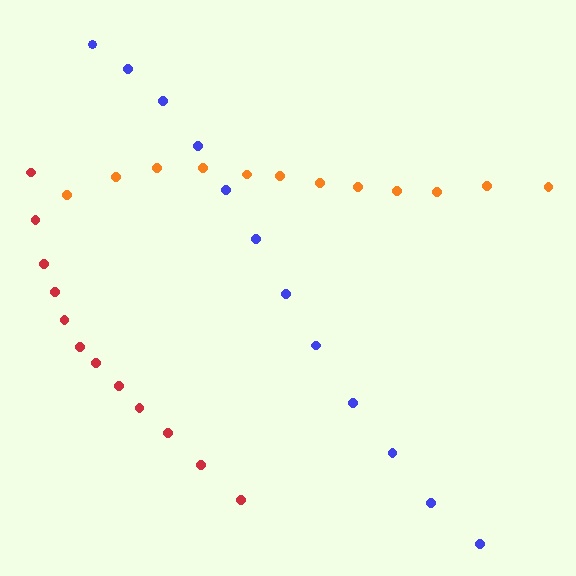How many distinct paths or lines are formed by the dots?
There are 3 distinct paths.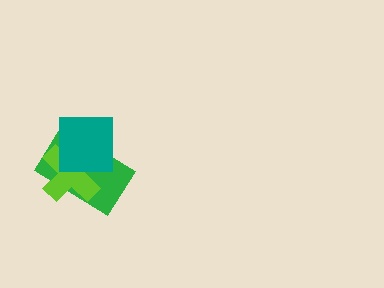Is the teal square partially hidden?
No, no other shape covers it.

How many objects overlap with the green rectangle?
2 objects overlap with the green rectangle.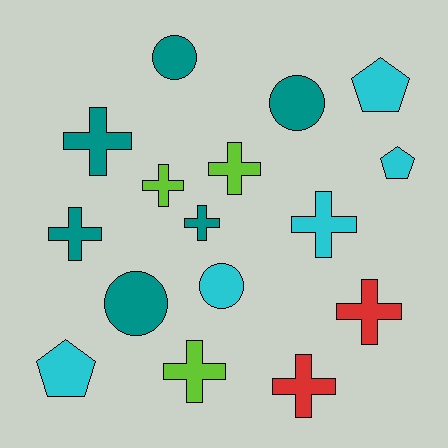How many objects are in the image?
There are 16 objects.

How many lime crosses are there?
There are 3 lime crosses.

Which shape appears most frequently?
Cross, with 9 objects.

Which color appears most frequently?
Teal, with 6 objects.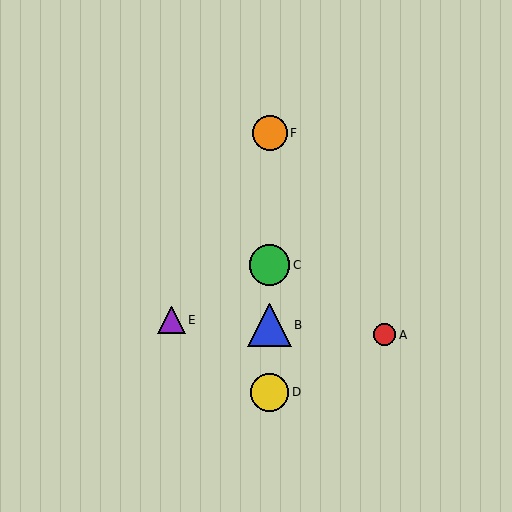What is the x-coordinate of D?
Object D is at x≈270.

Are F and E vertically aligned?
No, F is at x≈270 and E is at x≈172.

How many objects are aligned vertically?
4 objects (B, C, D, F) are aligned vertically.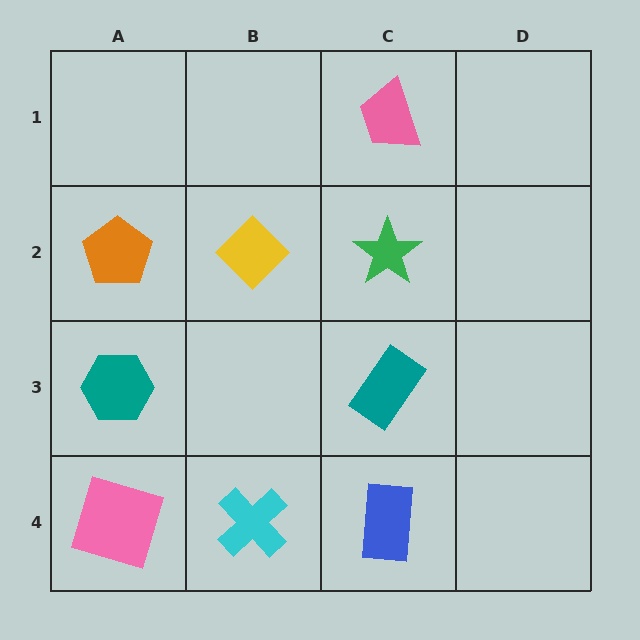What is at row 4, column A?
A pink square.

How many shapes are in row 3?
2 shapes.